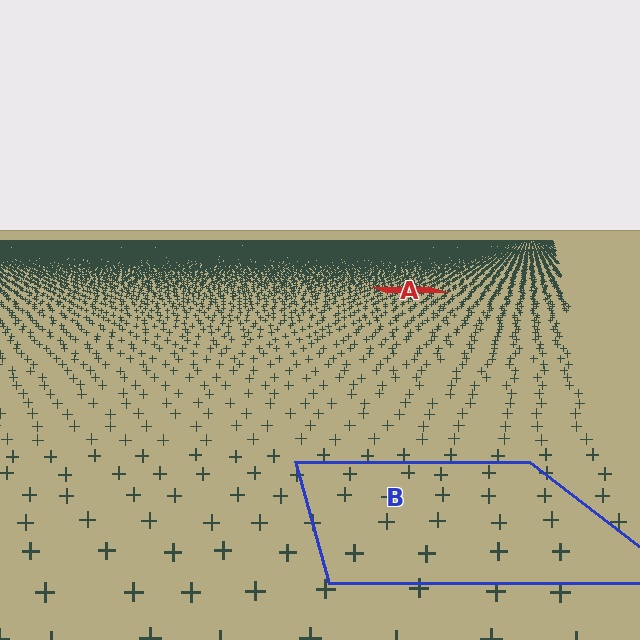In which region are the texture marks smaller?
The texture marks are smaller in region A, because it is farther away.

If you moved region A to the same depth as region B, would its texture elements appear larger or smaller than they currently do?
They would appear larger. At a closer depth, the same texture elements are projected at a bigger on-screen size.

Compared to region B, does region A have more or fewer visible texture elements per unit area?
Region A has more texture elements per unit area — they are packed more densely because it is farther away.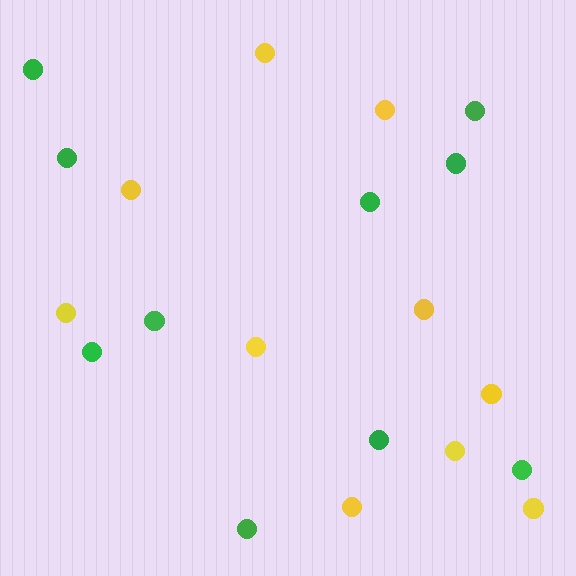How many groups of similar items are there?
There are 2 groups: one group of green circles (10) and one group of yellow circles (10).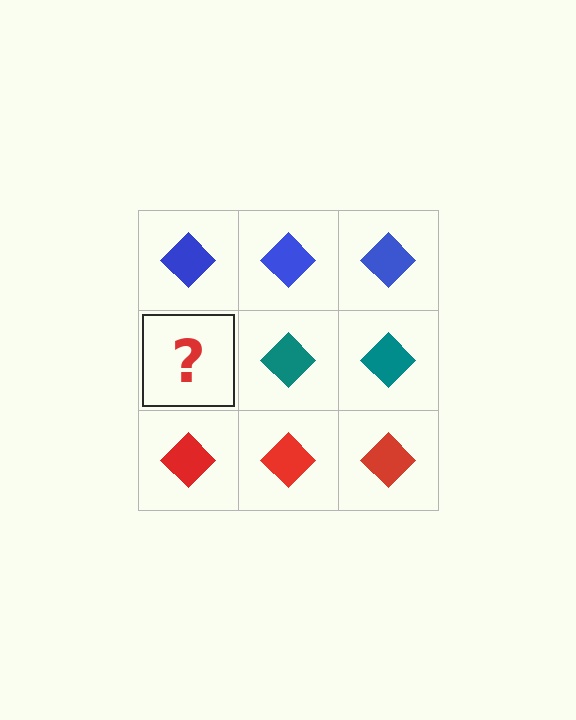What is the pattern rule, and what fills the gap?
The rule is that each row has a consistent color. The gap should be filled with a teal diamond.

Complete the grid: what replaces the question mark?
The question mark should be replaced with a teal diamond.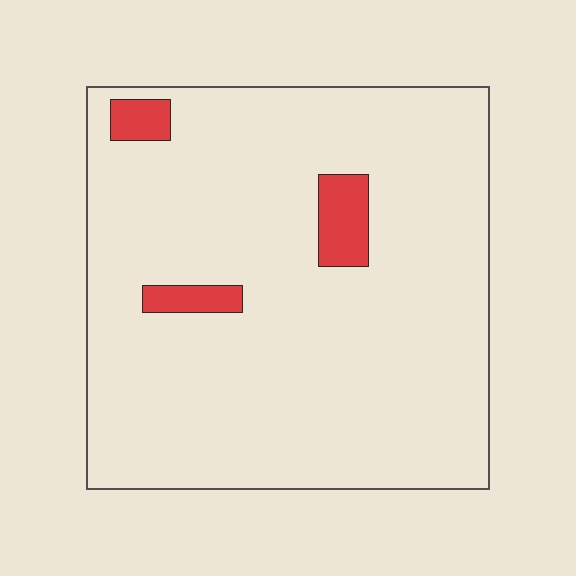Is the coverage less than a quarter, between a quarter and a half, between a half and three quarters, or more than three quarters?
Less than a quarter.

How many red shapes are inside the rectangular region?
3.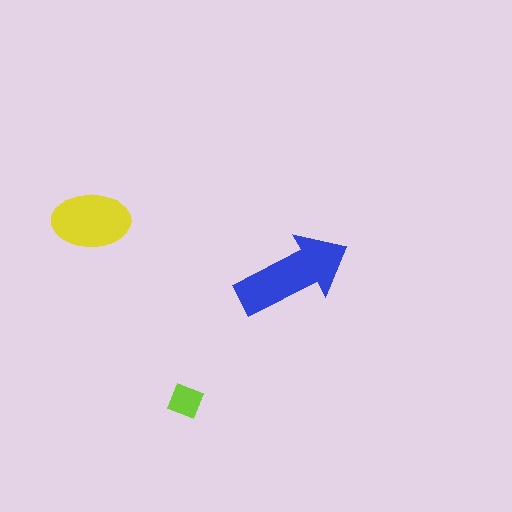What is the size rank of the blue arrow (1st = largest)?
1st.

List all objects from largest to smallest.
The blue arrow, the yellow ellipse, the lime diamond.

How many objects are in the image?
There are 3 objects in the image.